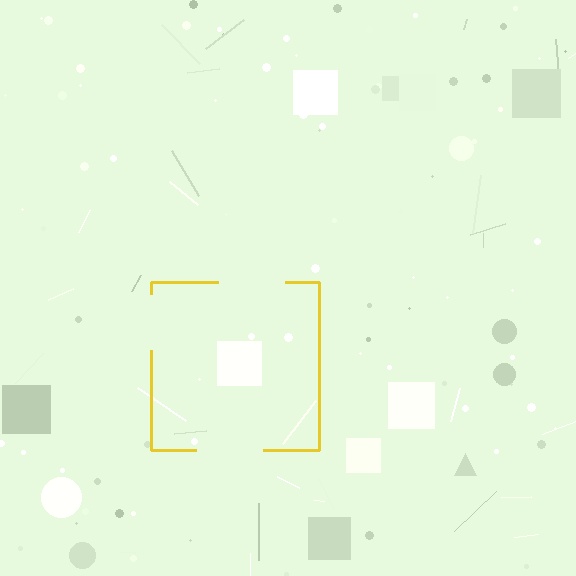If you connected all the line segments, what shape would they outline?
They would outline a square.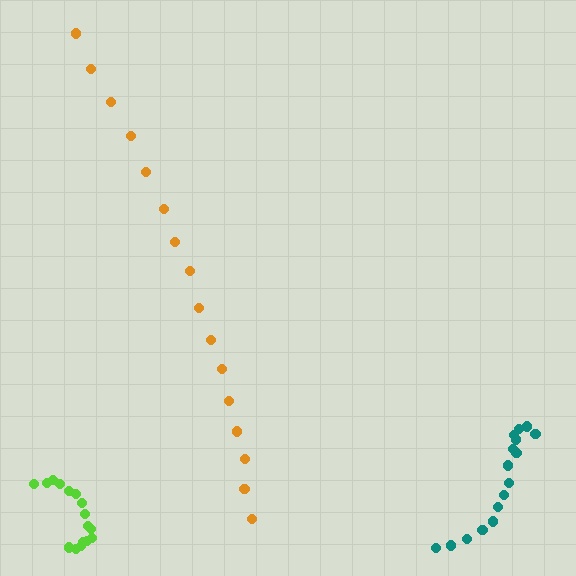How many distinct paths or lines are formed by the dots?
There are 3 distinct paths.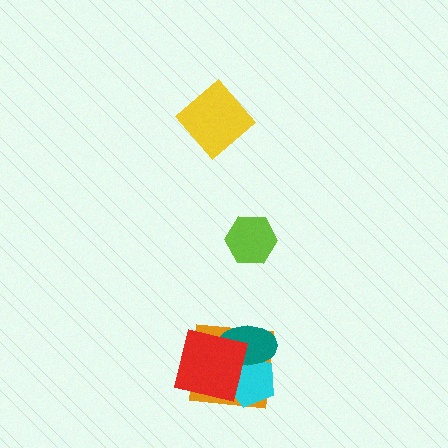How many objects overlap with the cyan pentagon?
3 objects overlap with the cyan pentagon.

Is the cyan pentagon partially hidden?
Yes, it is partially covered by another shape.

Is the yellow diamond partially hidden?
No, no other shape covers it.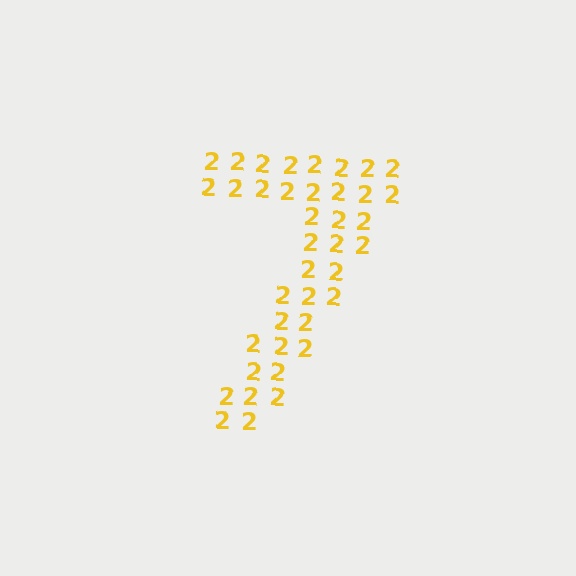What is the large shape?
The large shape is the digit 7.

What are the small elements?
The small elements are digit 2's.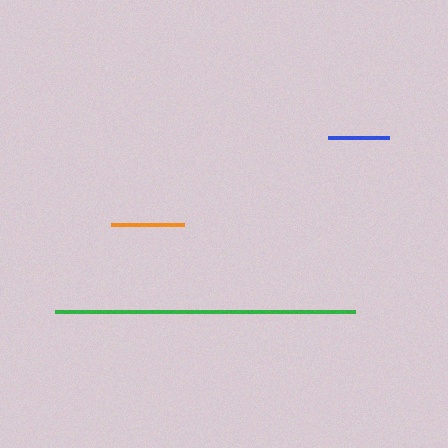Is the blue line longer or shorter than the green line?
The green line is longer than the blue line.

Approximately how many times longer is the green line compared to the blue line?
The green line is approximately 4.9 times the length of the blue line.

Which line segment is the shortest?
The blue line is the shortest at approximately 61 pixels.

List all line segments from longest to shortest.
From longest to shortest: green, orange, blue.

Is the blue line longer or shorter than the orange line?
The orange line is longer than the blue line.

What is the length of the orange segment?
The orange segment is approximately 73 pixels long.